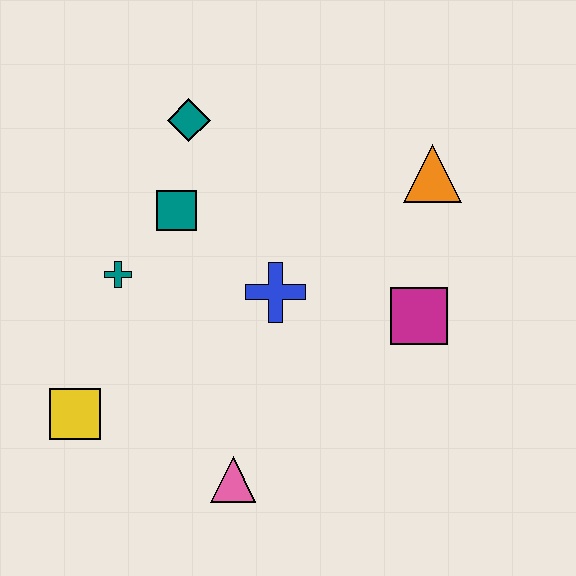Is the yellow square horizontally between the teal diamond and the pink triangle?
No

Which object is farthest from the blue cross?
The yellow square is farthest from the blue cross.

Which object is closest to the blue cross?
The teal square is closest to the blue cross.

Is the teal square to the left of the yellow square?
No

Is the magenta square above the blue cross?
No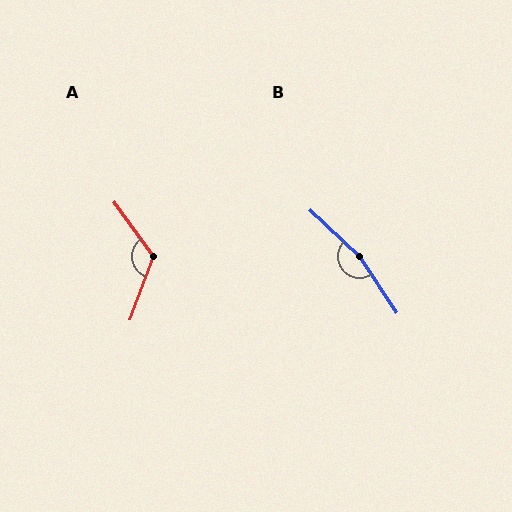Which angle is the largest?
B, at approximately 167 degrees.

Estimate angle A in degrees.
Approximately 124 degrees.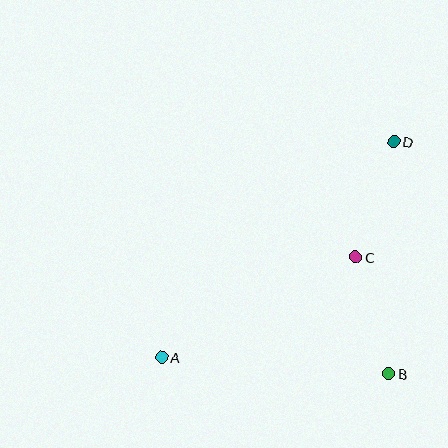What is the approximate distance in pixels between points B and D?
The distance between B and D is approximately 232 pixels.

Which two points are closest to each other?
Points C and D are closest to each other.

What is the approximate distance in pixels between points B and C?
The distance between B and C is approximately 122 pixels.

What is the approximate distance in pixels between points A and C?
The distance between A and C is approximately 218 pixels.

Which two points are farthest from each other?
Points A and D are farthest from each other.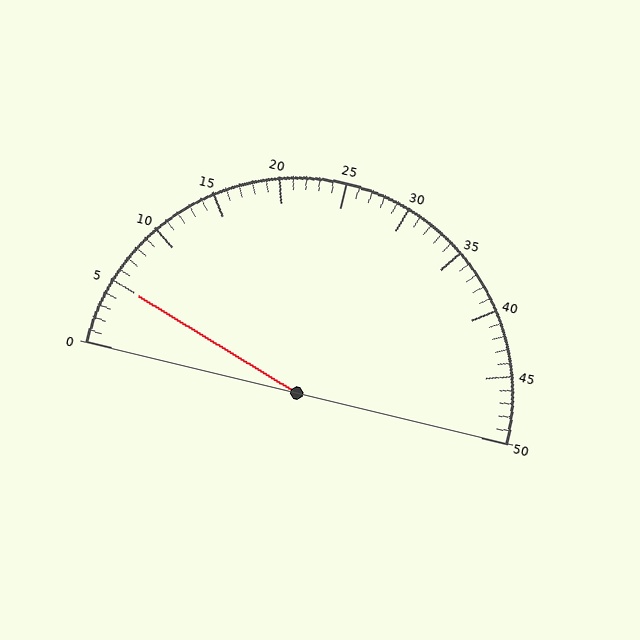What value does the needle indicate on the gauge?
The needle indicates approximately 5.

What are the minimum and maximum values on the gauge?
The gauge ranges from 0 to 50.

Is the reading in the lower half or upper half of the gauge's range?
The reading is in the lower half of the range (0 to 50).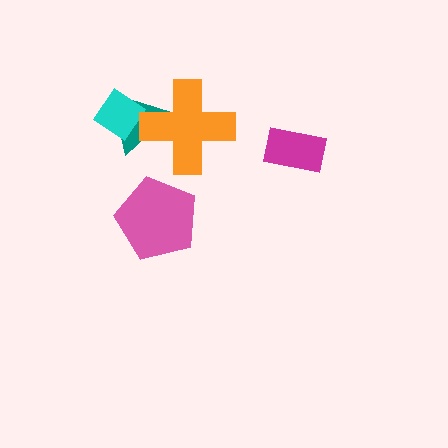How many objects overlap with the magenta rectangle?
0 objects overlap with the magenta rectangle.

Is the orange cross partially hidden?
No, no other shape covers it.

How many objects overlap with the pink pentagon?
0 objects overlap with the pink pentagon.